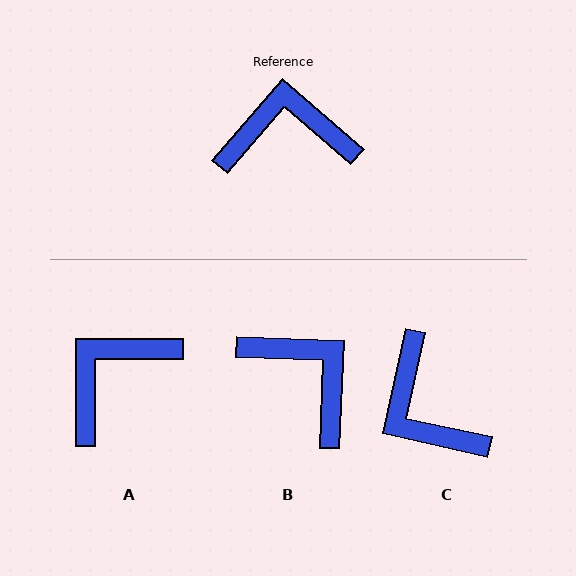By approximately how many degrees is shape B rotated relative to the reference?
Approximately 52 degrees clockwise.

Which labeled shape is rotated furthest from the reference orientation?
C, about 118 degrees away.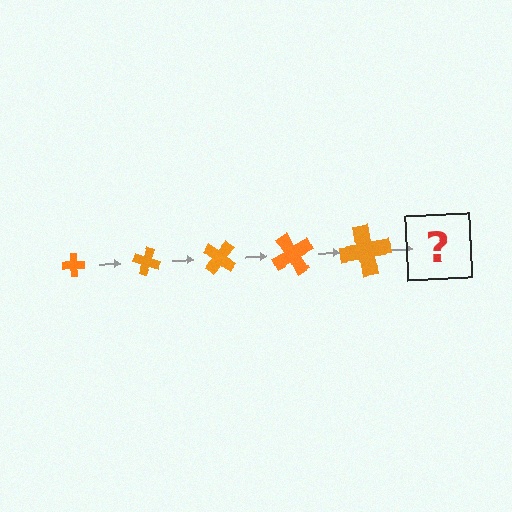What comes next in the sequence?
The next element should be a cross, larger than the previous one and rotated 100 degrees from the start.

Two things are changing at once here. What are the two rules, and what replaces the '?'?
The two rules are that the cross grows larger each step and it rotates 20 degrees each step. The '?' should be a cross, larger than the previous one and rotated 100 degrees from the start.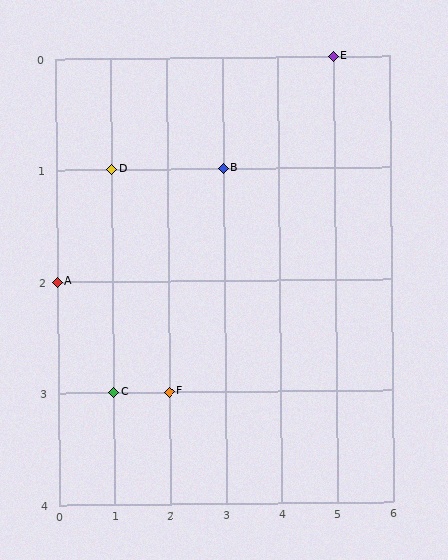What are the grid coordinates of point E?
Point E is at grid coordinates (5, 0).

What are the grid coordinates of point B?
Point B is at grid coordinates (3, 1).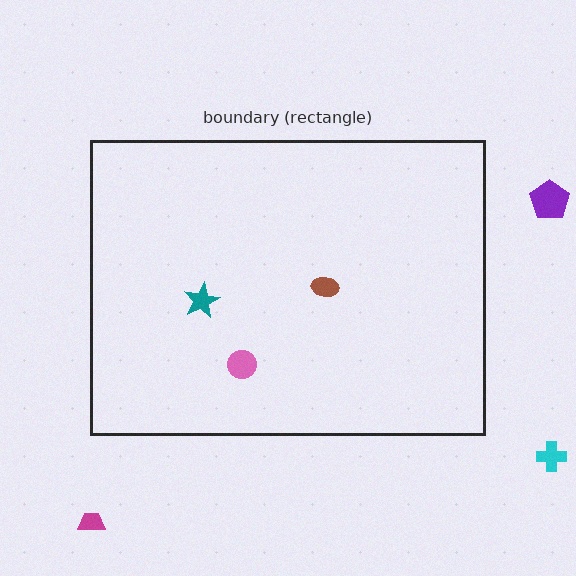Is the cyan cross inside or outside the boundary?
Outside.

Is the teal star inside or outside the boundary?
Inside.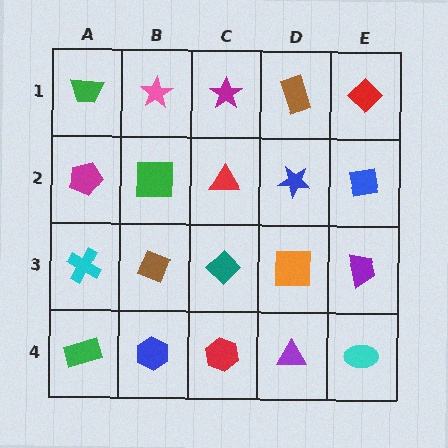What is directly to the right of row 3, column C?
An orange square.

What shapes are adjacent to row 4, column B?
A brown diamond (row 3, column B), a green rectangle (row 4, column A), a red hexagon (row 4, column C).